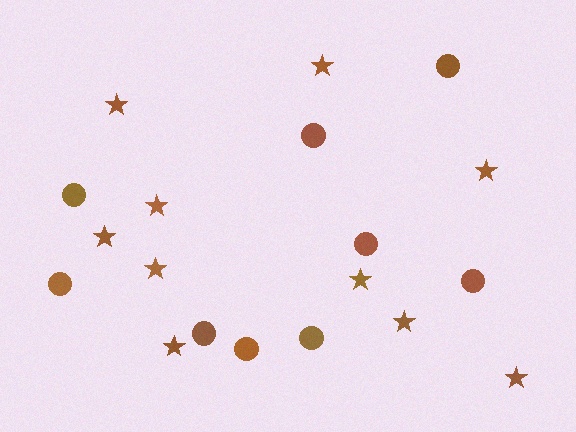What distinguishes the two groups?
There are 2 groups: one group of circles (9) and one group of stars (10).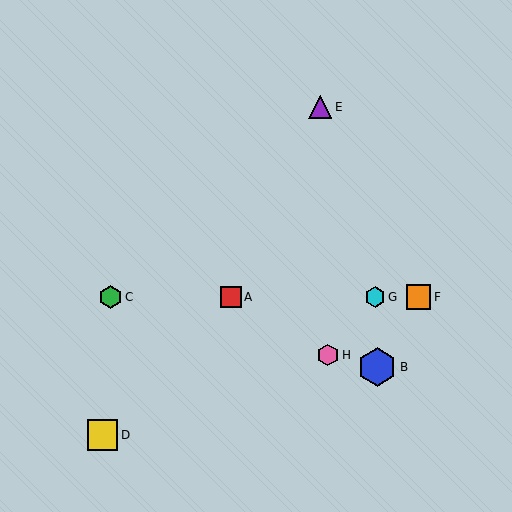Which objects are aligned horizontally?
Objects A, C, F, G are aligned horizontally.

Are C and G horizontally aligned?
Yes, both are at y≈297.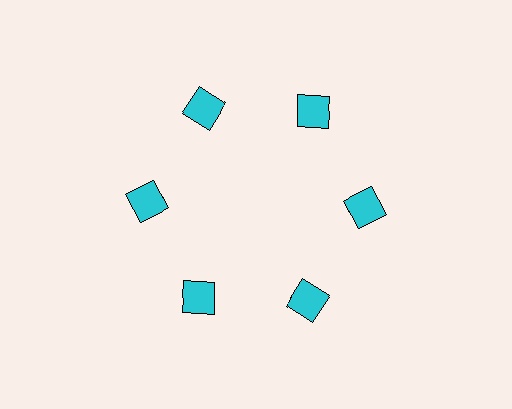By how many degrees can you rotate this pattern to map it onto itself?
The pattern maps onto itself every 60 degrees of rotation.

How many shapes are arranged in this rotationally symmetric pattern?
There are 6 shapes, arranged in 6 groups of 1.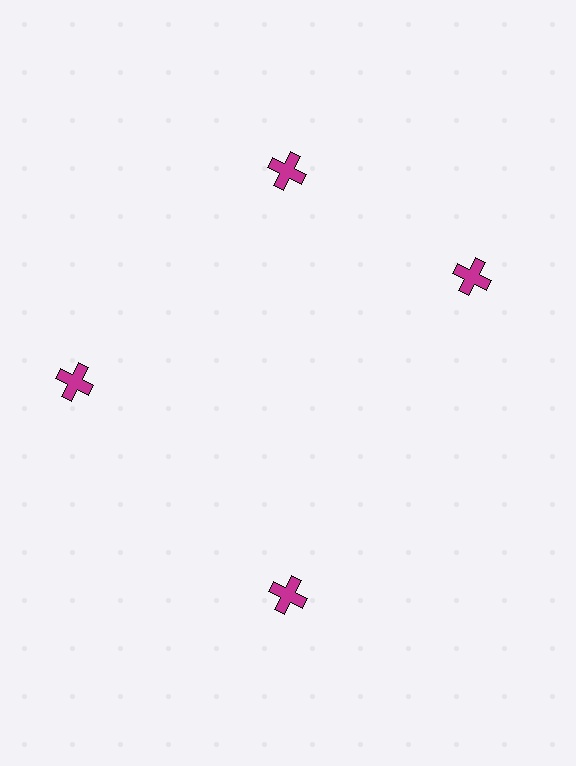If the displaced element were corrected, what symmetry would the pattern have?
It would have 4-fold rotational symmetry — the pattern would map onto itself every 90 degrees.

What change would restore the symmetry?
The symmetry would be restored by rotating it back into even spacing with its neighbors so that all 4 crosses sit at equal angles and equal distance from the center.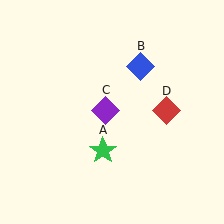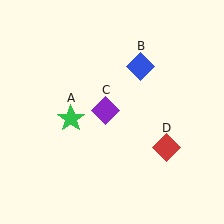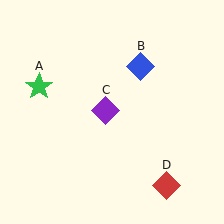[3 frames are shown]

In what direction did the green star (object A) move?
The green star (object A) moved up and to the left.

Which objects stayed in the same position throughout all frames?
Blue diamond (object B) and purple diamond (object C) remained stationary.